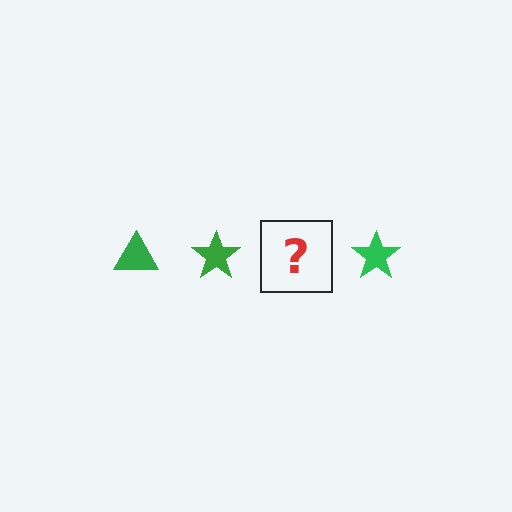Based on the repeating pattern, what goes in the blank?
The blank should be a green triangle.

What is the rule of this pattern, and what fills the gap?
The rule is that the pattern cycles through triangle, star shapes in green. The gap should be filled with a green triangle.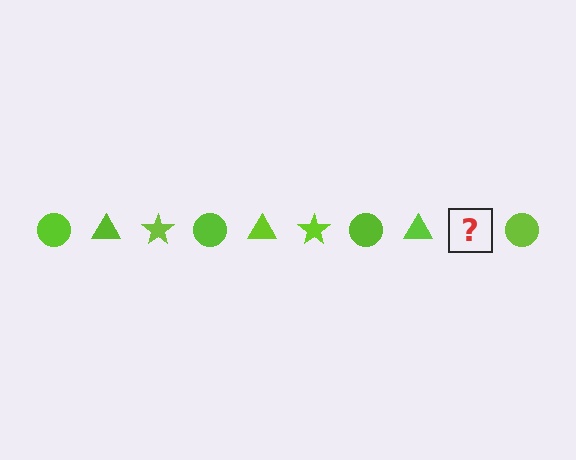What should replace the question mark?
The question mark should be replaced with a lime star.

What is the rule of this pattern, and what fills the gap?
The rule is that the pattern cycles through circle, triangle, star shapes in lime. The gap should be filled with a lime star.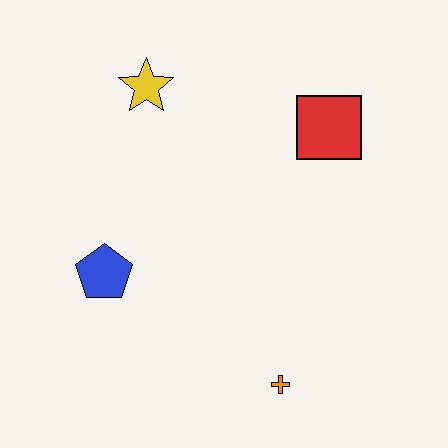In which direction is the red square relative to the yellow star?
The red square is to the right of the yellow star.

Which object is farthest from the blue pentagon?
The red square is farthest from the blue pentagon.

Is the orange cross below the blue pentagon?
Yes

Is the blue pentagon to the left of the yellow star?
Yes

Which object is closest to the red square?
The yellow star is closest to the red square.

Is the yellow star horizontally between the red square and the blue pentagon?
Yes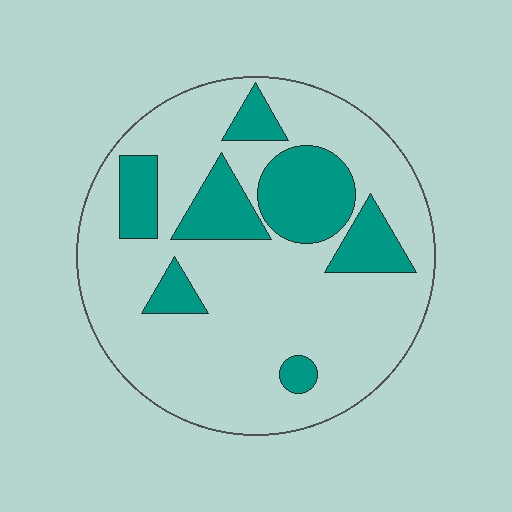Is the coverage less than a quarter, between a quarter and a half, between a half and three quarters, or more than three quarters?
Less than a quarter.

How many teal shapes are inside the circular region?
7.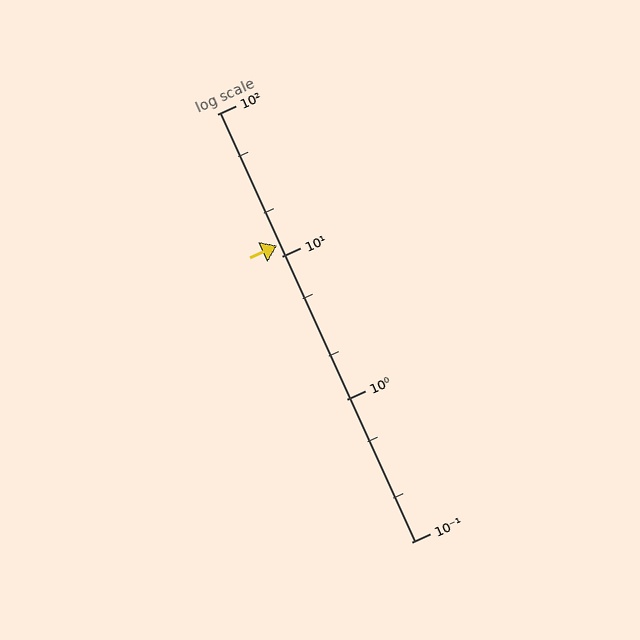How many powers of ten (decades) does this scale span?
The scale spans 3 decades, from 0.1 to 100.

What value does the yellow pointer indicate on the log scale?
The pointer indicates approximately 12.